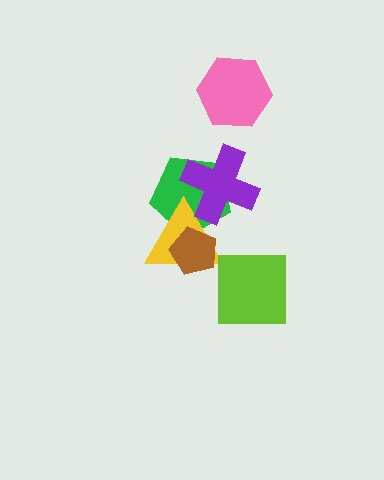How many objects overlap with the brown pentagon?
2 objects overlap with the brown pentagon.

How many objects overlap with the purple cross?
2 objects overlap with the purple cross.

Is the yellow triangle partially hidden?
Yes, it is partially covered by another shape.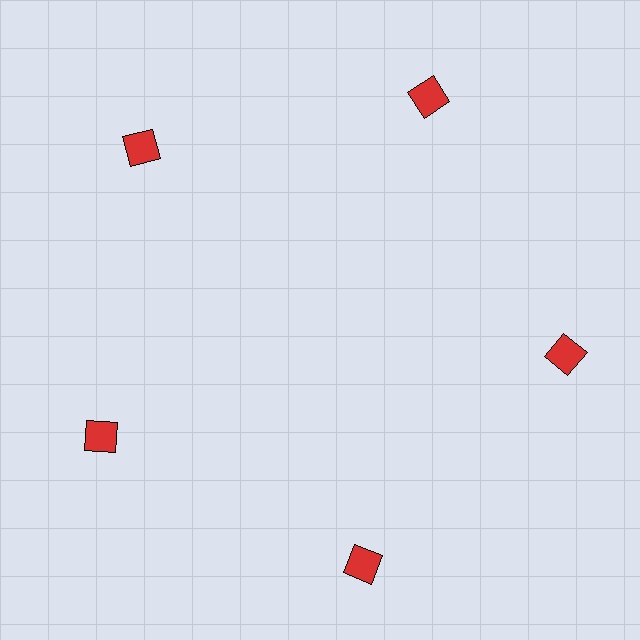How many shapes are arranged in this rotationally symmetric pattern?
There are 5 shapes, arranged in 5 groups of 1.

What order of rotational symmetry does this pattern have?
This pattern has 5-fold rotational symmetry.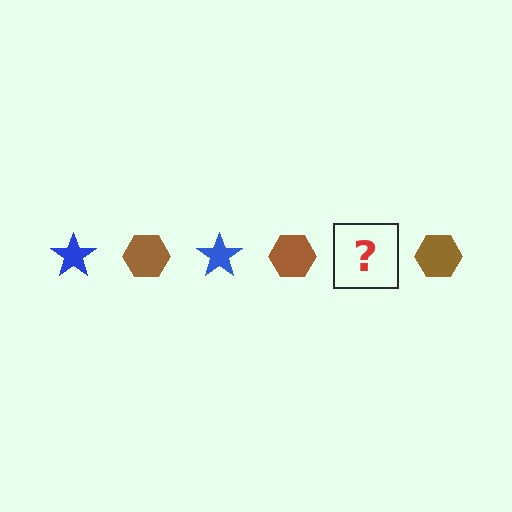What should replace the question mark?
The question mark should be replaced with a blue star.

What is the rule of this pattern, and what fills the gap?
The rule is that the pattern alternates between blue star and brown hexagon. The gap should be filled with a blue star.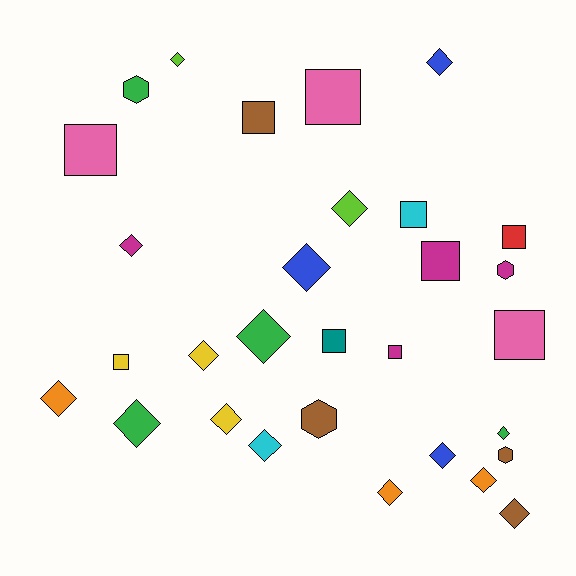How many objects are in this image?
There are 30 objects.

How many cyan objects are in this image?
There are 2 cyan objects.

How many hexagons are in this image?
There are 4 hexagons.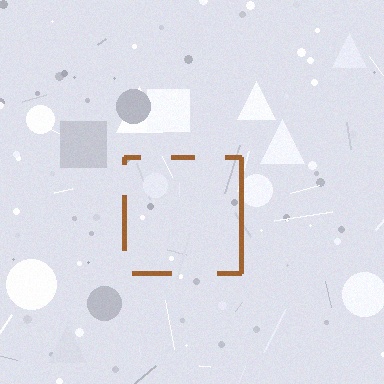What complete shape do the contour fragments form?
The contour fragments form a square.